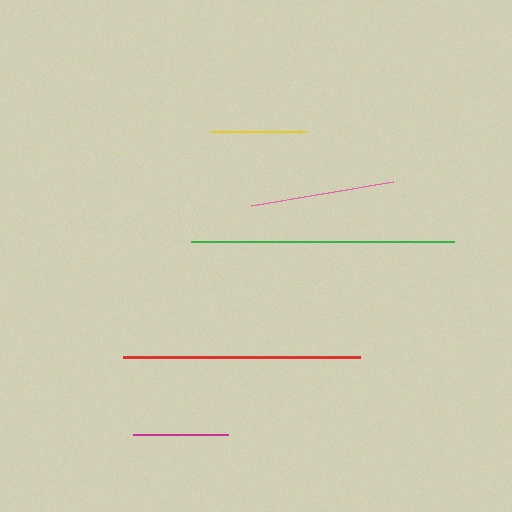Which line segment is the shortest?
The yellow line is the shortest at approximately 95 pixels.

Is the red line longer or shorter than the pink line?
The red line is longer than the pink line.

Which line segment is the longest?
The green line is the longest at approximately 262 pixels.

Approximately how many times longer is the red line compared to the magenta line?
The red line is approximately 2.5 times the length of the magenta line.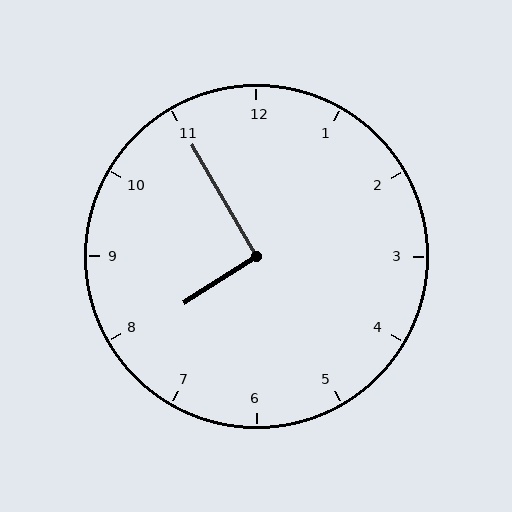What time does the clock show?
7:55.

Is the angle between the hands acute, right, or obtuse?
It is right.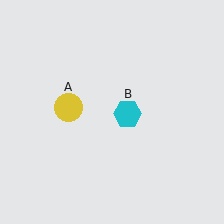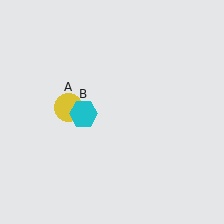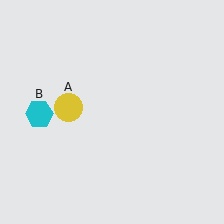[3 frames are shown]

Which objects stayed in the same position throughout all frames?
Yellow circle (object A) remained stationary.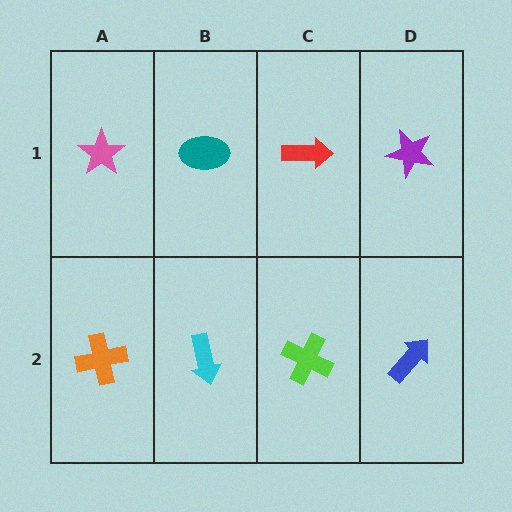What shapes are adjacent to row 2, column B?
A teal ellipse (row 1, column B), an orange cross (row 2, column A), a lime cross (row 2, column C).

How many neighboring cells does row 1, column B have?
3.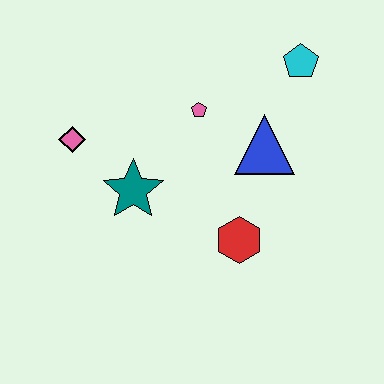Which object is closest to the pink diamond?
The teal star is closest to the pink diamond.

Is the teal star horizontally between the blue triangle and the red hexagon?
No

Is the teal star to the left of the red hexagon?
Yes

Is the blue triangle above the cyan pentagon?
No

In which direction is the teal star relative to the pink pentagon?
The teal star is below the pink pentagon.